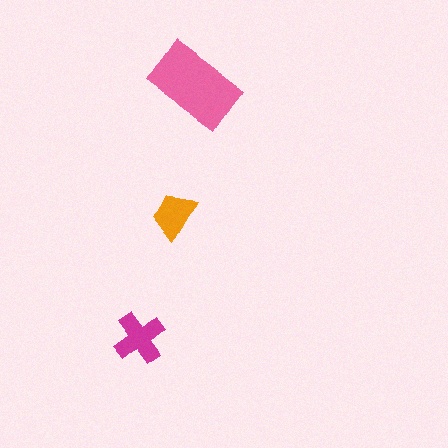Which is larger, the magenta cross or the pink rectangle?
The pink rectangle.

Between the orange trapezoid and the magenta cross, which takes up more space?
The magenta cross.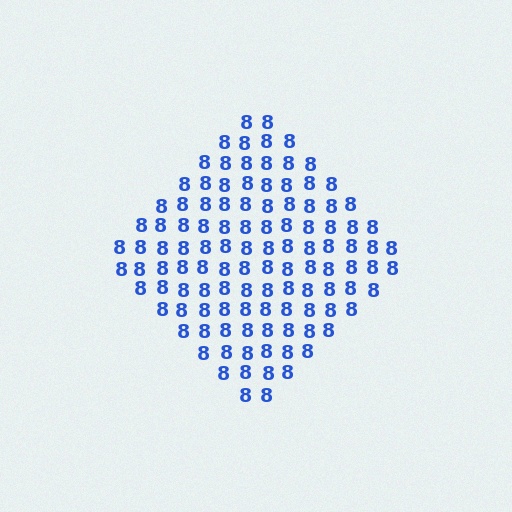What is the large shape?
The large shape is a diamond.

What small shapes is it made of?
It is made of small digit 8's.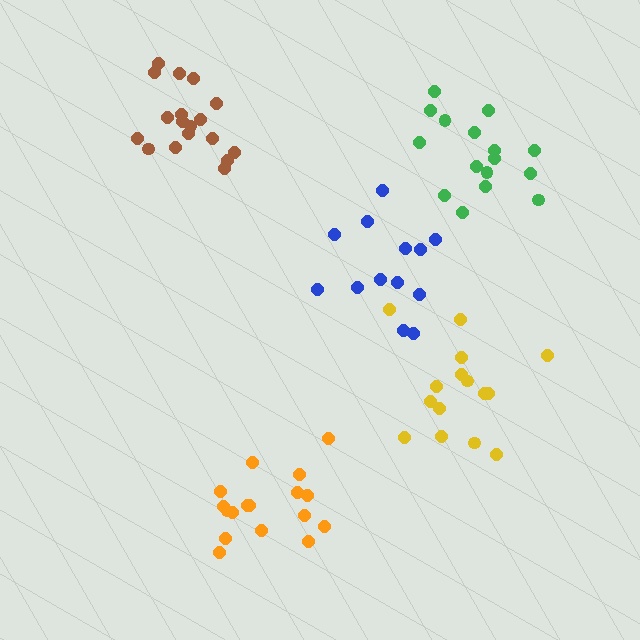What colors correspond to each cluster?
The clusters are colored: green, orange, brown, yellow, blue.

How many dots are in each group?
Group 1: 16 dots, Group 2: 17 dots, Group 3: 18 dots, Group 4: 15 dots, Group 5: 13 dots (79 total).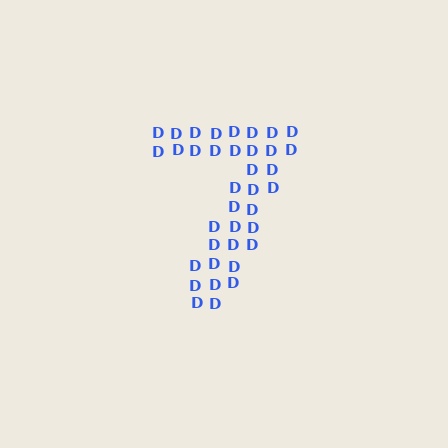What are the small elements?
The small elements are letter D's.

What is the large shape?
The large shape is the digit 7.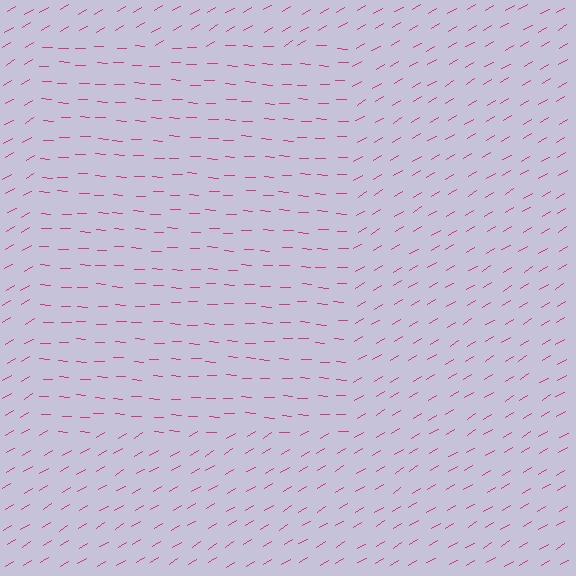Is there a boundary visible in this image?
Yes, there is a texture boundary formed by a change in line orientation.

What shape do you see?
I see a rectangle.